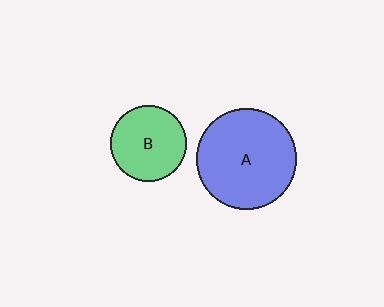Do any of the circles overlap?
No, none of the circles overlap.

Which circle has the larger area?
Circle A (blue).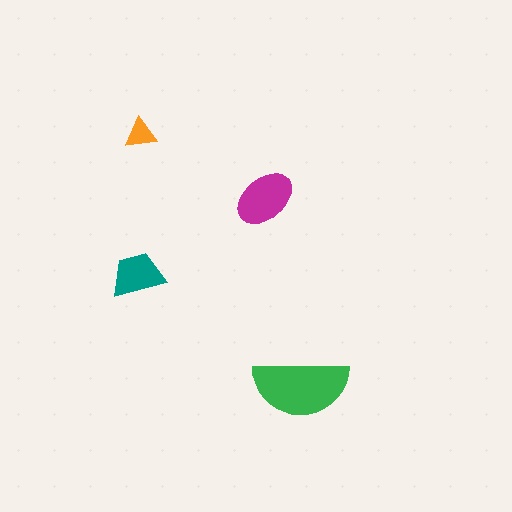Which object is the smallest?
The orange triangle.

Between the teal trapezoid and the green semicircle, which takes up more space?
The green semicircle.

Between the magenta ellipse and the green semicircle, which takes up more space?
The green semicircle.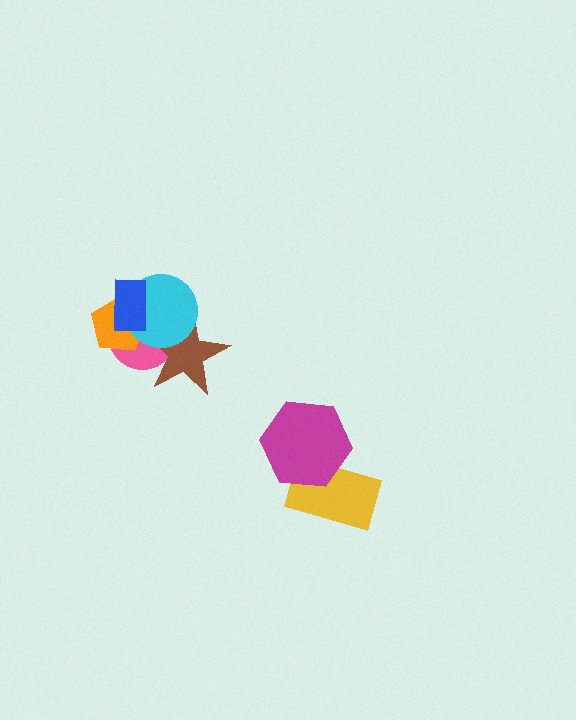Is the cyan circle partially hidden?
Yes, it is partially covered by another shape.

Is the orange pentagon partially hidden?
Yes, it is partially covered by another shape.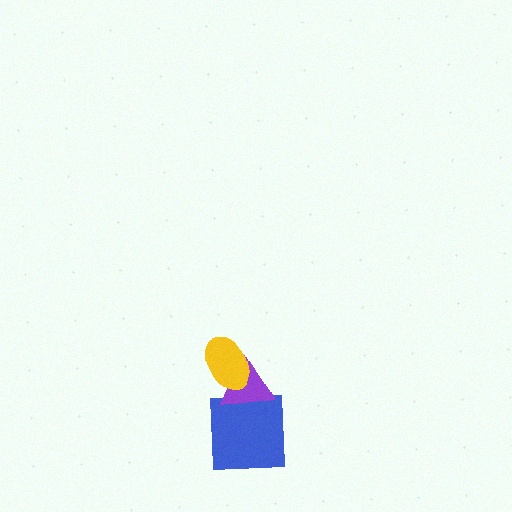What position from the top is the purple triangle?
The purple triangle is 2nd from the top.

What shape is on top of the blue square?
The purple triangle is on top of the blue square.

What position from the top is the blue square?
The blue square is 3rd from the top.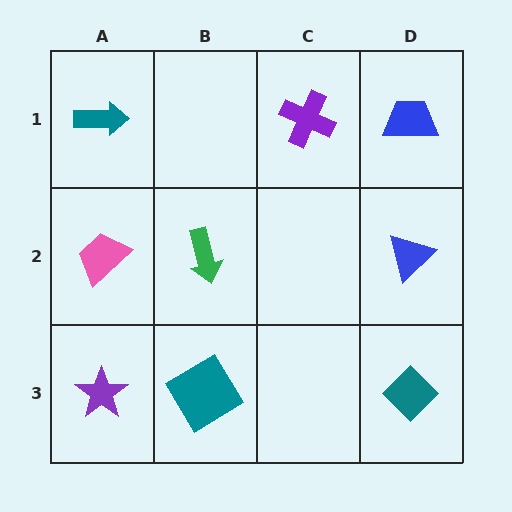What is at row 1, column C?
A purple cross.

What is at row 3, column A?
A purple star.